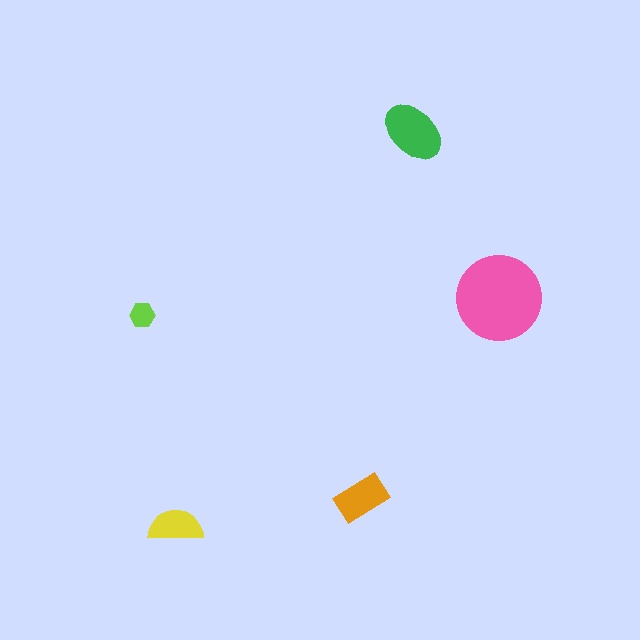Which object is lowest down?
The yellow semicircle is bottommost.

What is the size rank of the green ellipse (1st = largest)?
2nd.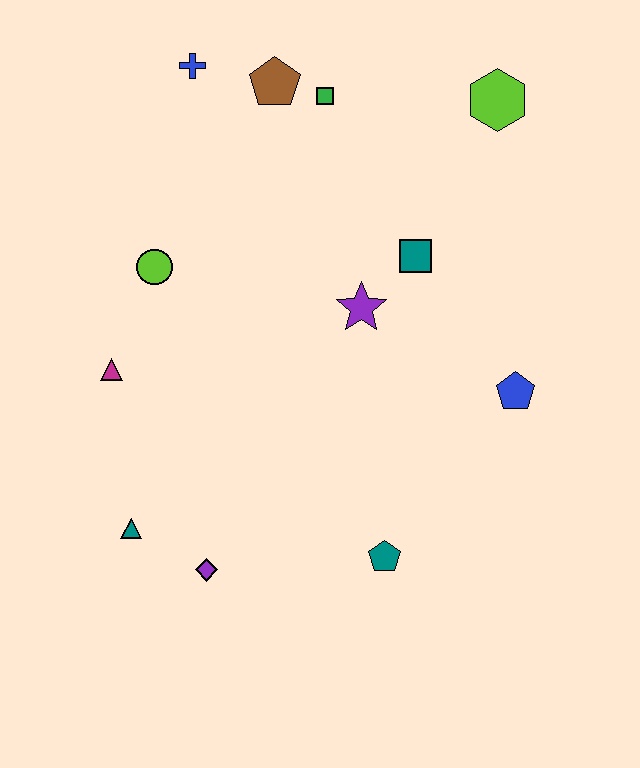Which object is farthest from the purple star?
The teal triangle is farthest from the purple star.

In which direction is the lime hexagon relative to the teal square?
The lime hexagon is above the teal square.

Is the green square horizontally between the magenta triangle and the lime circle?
No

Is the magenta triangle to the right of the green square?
No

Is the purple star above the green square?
No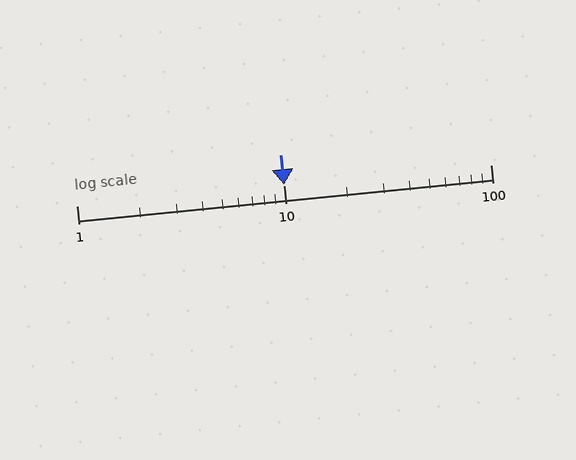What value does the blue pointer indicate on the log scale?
The pointer indicates approximately 10.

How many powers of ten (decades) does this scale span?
The scale spans 2 decades, from 1 to 100.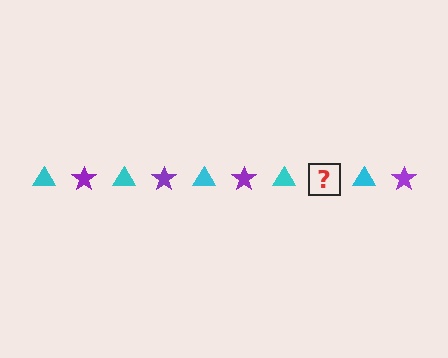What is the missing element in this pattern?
The missing element is a purple star.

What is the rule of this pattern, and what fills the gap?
The rule is that the pattern alternates between cyan triangle and purple star. The gap should be filled with a purple star.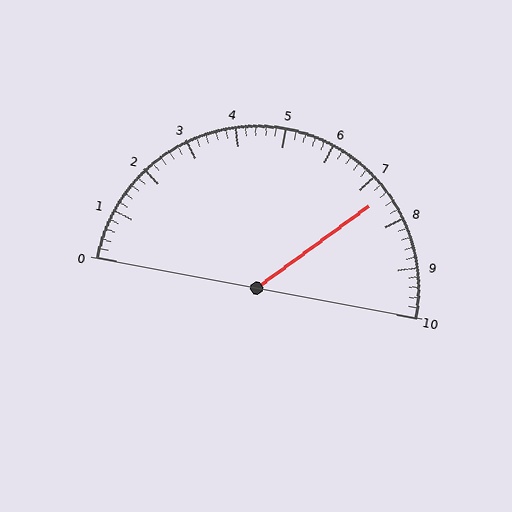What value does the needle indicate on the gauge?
The needle indicates approximately 7.4.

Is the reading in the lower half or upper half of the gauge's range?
The reading is in the upper half of the range (0 to 10).